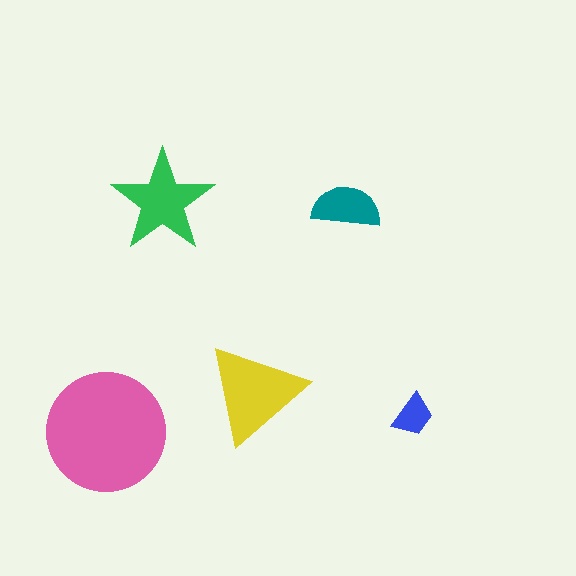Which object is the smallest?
The blue trapezoid.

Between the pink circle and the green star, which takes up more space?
The pink circle.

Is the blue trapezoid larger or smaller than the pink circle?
Smaller.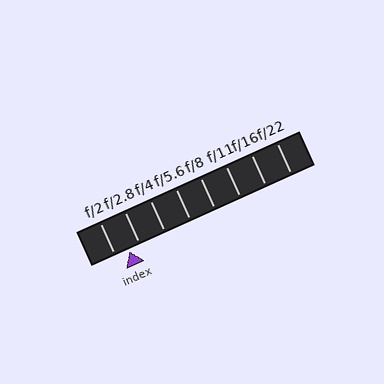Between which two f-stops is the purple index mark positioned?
The index mark is between f/2 and f/2.8.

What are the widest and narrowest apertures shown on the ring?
The widest aperture shown is f/2 and the narrowest is f/22.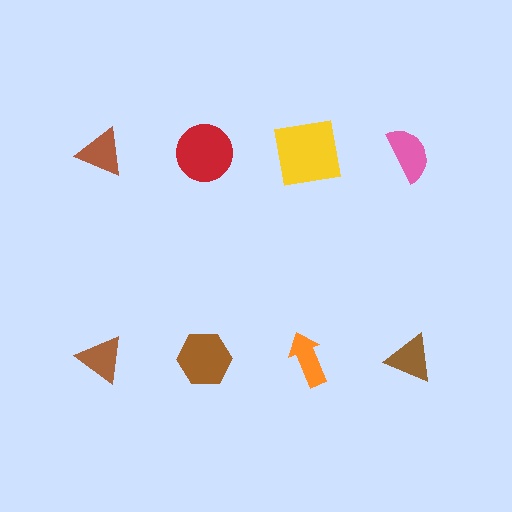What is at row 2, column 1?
A brown triangle.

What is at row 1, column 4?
A pink semicircle.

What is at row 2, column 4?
A brown triangle.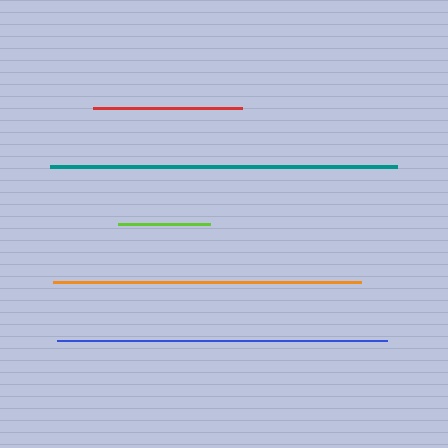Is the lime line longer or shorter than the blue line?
The blue line is longer than the lime line.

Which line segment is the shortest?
The lime line is the shortest at approximately 92 pixels.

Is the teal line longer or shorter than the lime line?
The teal line is longer than the lime line.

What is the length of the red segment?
The red segment is approximately 149 pixels long.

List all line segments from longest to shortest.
From longest to shortest: teal, blue, orange, red, lime.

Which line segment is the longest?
The teal line is the longest at approximately 348 pixels.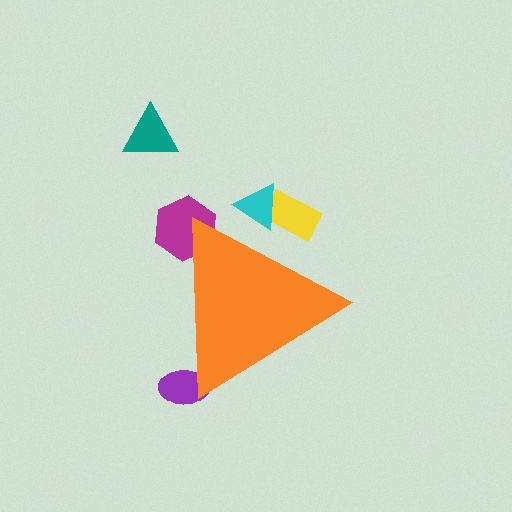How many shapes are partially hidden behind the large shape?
4 shapes are partially hidden.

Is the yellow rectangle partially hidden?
Yes, the yellow rectangle is partially hidden behind the orange triangle.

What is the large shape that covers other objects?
An orange triangle.